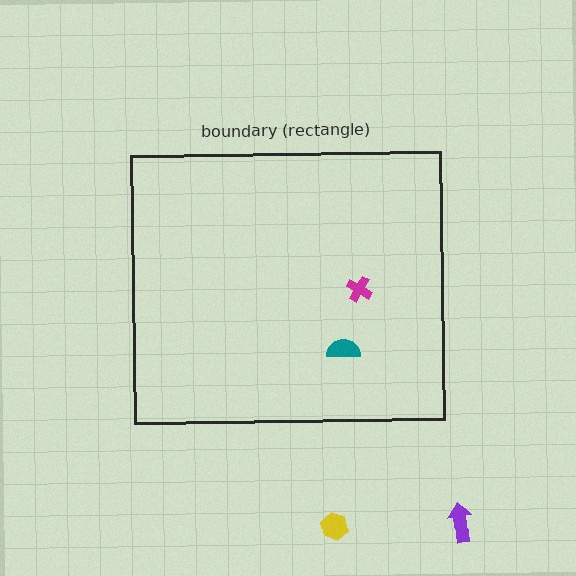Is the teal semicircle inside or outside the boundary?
Inside.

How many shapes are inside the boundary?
2 inside, 2 outside.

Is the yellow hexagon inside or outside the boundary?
Outside.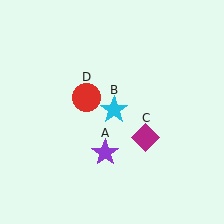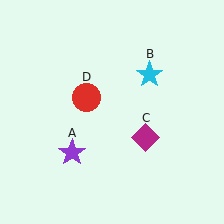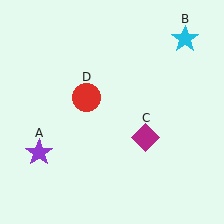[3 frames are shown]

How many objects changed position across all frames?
2 objects changed position: purple star (object A), cyan star (object B).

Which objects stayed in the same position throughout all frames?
Magenta diamond (object C) and red circle (object D) remained stationary.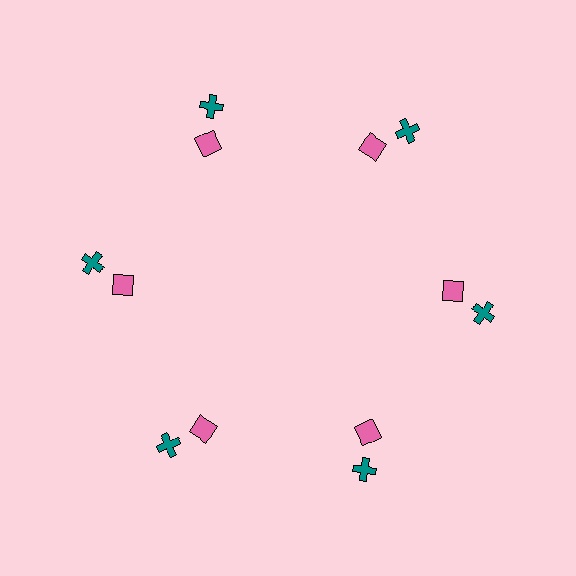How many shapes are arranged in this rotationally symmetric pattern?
There are 12 shapes, arranged in 6 groups of 2.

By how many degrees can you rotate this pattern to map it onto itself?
The pattern maps onto itself every 60 degrees of rotation.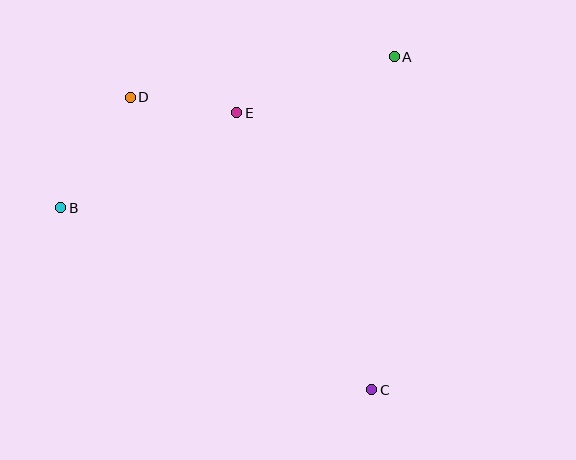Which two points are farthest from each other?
Points C and D are farthest from each other.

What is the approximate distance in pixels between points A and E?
The distance between A and E is approximately 167 pixels.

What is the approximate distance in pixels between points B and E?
The distance between B and E is approximately 200 pixels.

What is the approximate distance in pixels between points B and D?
The distance between B and D is approximately 131 pixels.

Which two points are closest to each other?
Points D and E are closest to each other.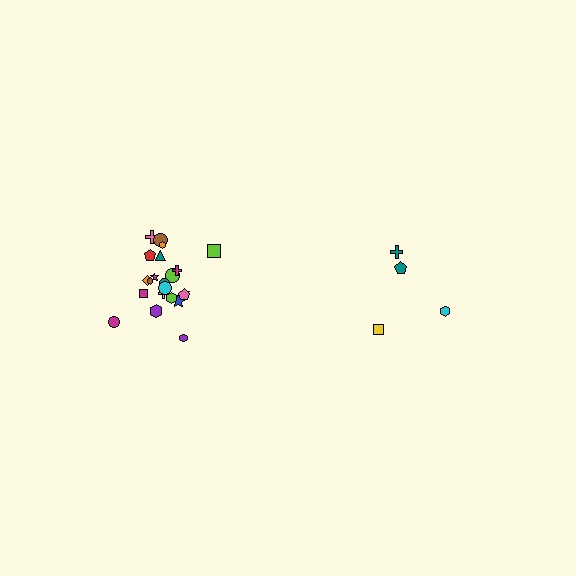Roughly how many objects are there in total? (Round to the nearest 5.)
Roughly 25 objects in total.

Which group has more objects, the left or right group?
The left group.